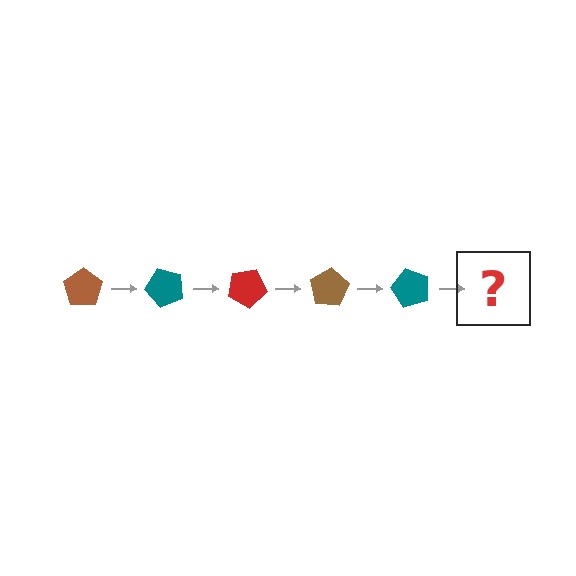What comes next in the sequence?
The next element should be a red pentagon, rotated 250 degrees from the start.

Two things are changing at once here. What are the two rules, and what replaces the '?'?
The two rules are that it rotates 50 degrees each step and the color cycles through brown, teal, and red. The '?' should be a red pentagon, rotated 250 degrees from the start.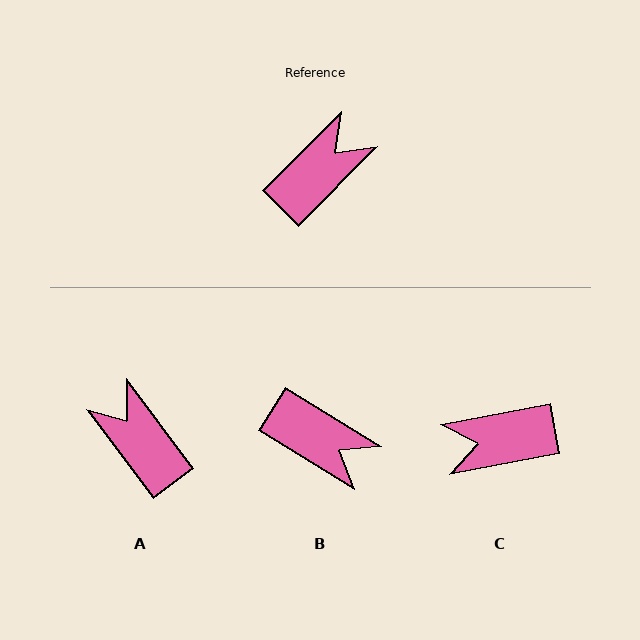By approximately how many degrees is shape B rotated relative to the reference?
Approximately 77 degrees clockwise.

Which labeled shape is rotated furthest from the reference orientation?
C, about 146 degrees away.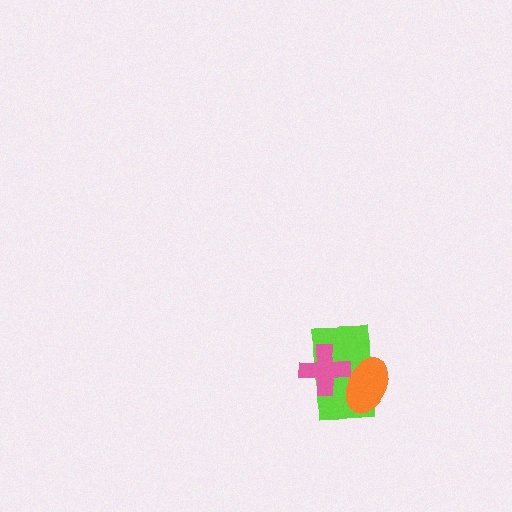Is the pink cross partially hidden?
No, no other shape covers it.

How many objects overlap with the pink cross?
2 objects overlap with the pink cross.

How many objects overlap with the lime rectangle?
2 objects overlap with the lime rectangle.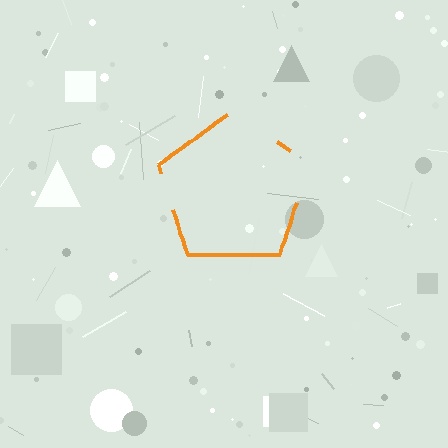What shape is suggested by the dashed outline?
The dashed outline suggests a pentagon.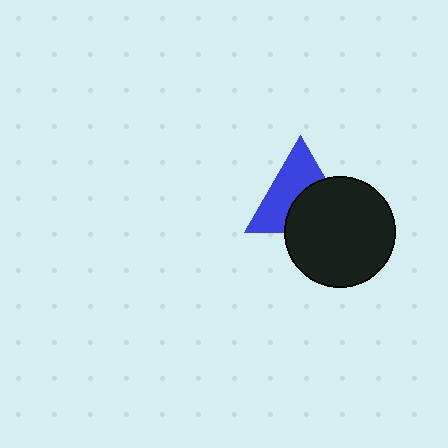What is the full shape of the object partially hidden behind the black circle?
The partially hidden object is a blue triangle.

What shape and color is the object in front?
The object in front is a black circle.